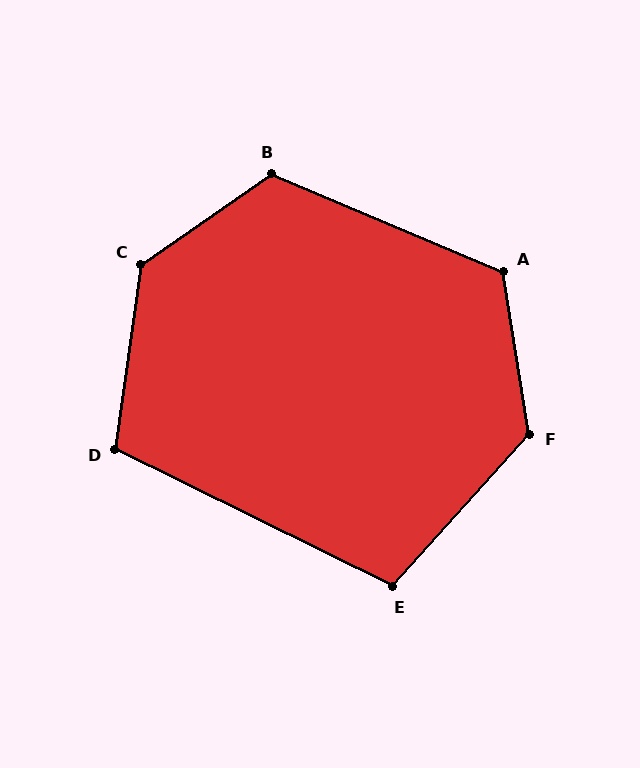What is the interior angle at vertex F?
Approximately 129 degrees (obtuse).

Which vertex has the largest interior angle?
C, at approximately 133 degrees.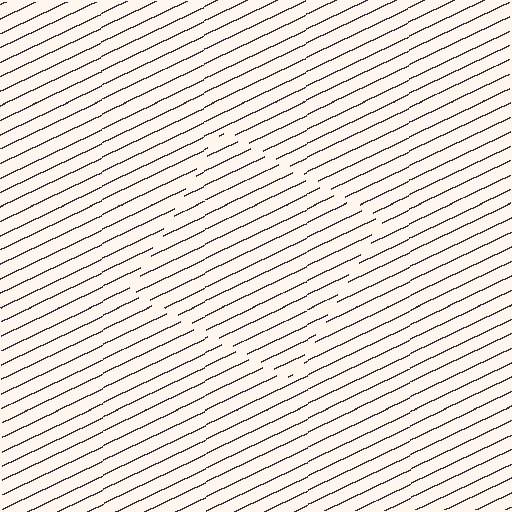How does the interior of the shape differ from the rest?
The interior of the shape contains the same grating, shifted by half a period — the contour is defined by the phase discontinuity where line-ends from the inner and outer gratings abut.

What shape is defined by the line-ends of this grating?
An illusory square. The interior of the shape contains the same grating, shifted by half a period — the contour is defined by the phase discontinuity where line-ends from the inner and outer gratings abut.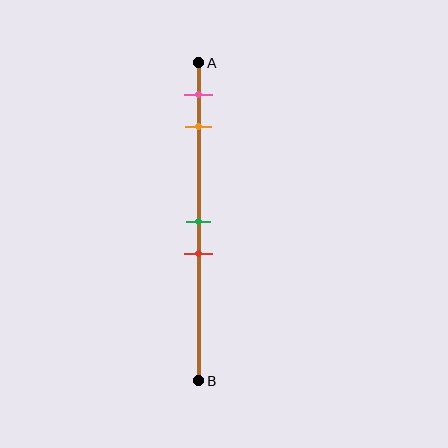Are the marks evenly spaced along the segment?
No, the marks are not evenly spaced.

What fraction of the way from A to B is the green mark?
The green mark is approximately 50% (0.5) of the way from A to B.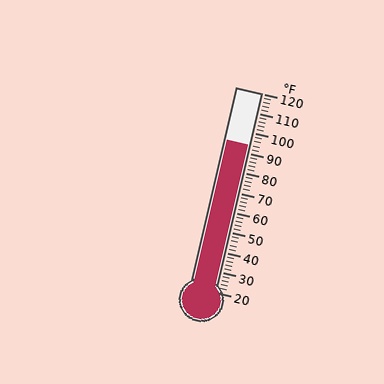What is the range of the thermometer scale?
The thermometer scale ranges from 20°F to 120°F.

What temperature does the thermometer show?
The thermometer shows approximately 94°F.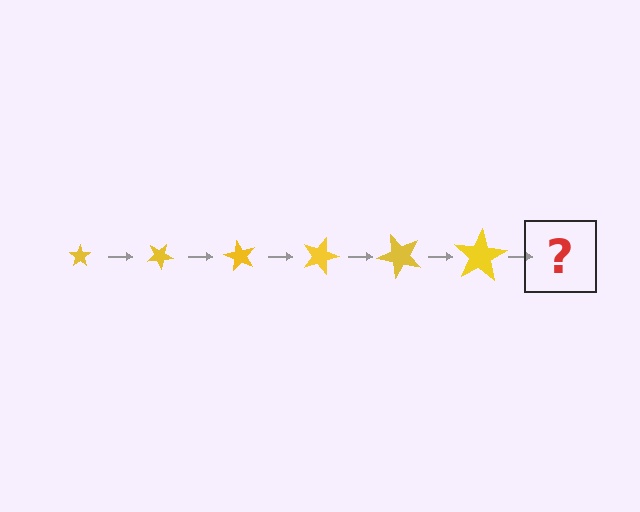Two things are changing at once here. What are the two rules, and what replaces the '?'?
The two rules are that the star grows larger each step and it rotates 30 degrees each step. The '?' should be a star, larger than the previous one and rotated 180 degrees from the start.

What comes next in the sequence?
The next element should be a star, larger than the previous one and rotated 180 degrees from the start.